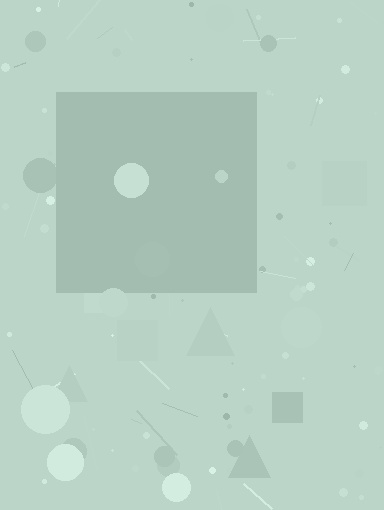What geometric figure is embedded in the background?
A square is embedded in the background.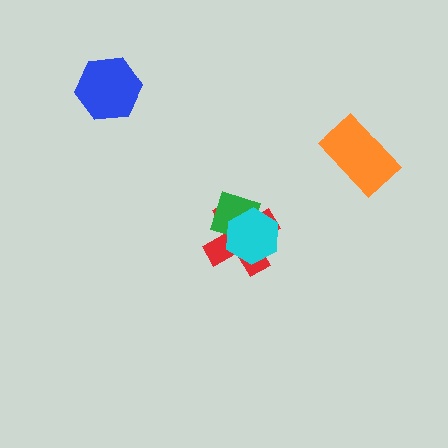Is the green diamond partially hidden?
Yes, it is partially covered by another shape.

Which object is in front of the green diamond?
The cyan hexagon is in front of the green diamond.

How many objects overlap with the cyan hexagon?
2 objects overlap with the cyan hexagon.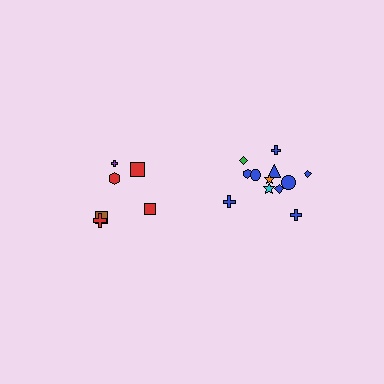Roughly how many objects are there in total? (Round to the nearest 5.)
Roughly 20 objects in total.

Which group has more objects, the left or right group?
The right group.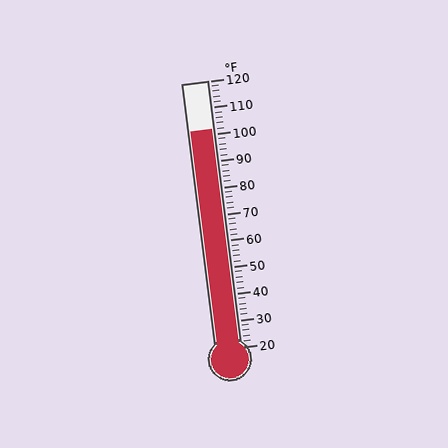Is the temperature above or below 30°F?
The temperature is above 30°F.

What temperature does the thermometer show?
The thermometer shows approximately 102°F.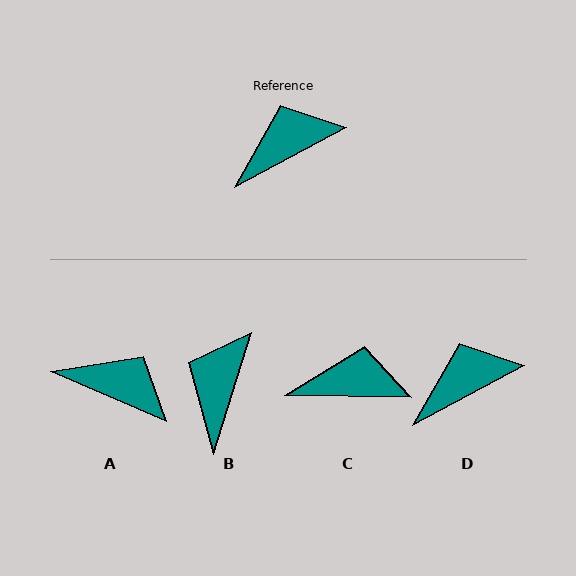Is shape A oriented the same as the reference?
No, it is off by about 51 degrees.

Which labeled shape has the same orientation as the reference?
D.